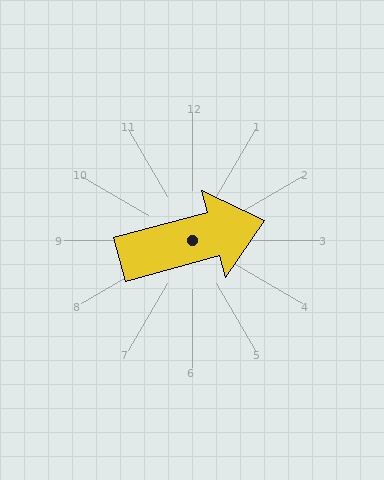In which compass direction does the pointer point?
East.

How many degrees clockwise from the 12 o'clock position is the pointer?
Approximately 75 degrees.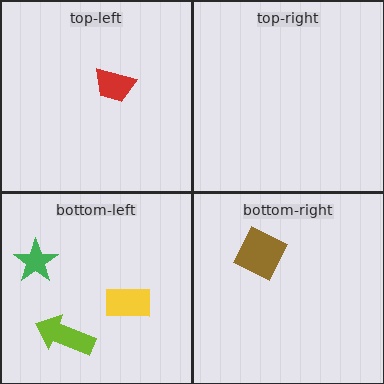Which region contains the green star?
The bottom-left region.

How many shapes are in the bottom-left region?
3.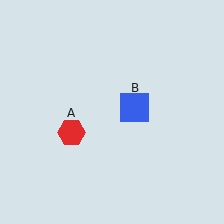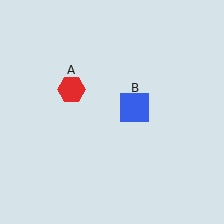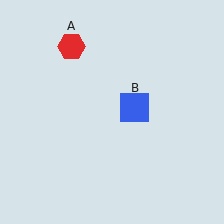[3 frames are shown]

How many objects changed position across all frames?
1 object changed position: red hexagon (object A).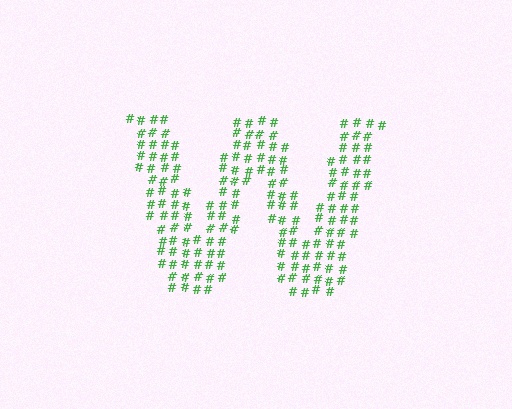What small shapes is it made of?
It is made of small hash symbols.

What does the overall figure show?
The overall figure shows the letter W.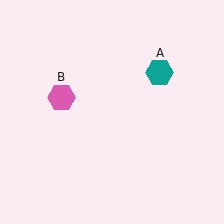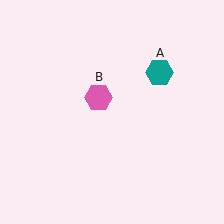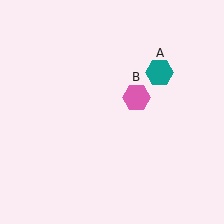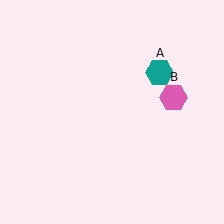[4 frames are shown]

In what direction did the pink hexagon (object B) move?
The pink hexagon (object B) moved right.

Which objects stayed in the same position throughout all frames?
Teal hexagon (object A) remained stationary.